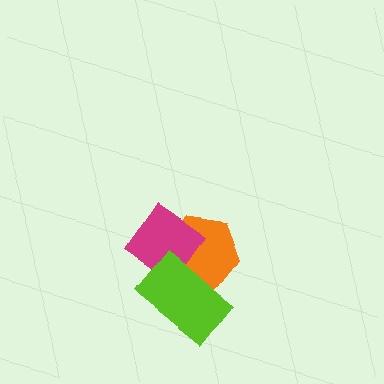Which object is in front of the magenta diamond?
The lime rectangle is in front of the magenta diamond.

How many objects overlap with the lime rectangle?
2 objects overlap with the lime rectangle.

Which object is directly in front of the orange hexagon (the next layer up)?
The magenta diamond is directly in front of the orange hexagon.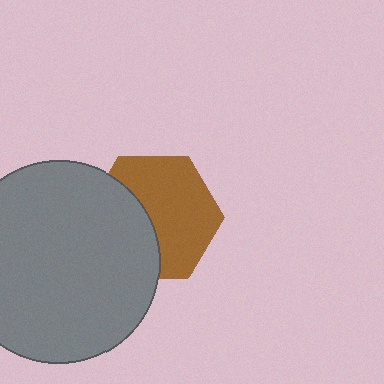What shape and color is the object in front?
The object in front is a gray circle.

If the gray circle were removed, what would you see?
You would see the complete brown hexagon.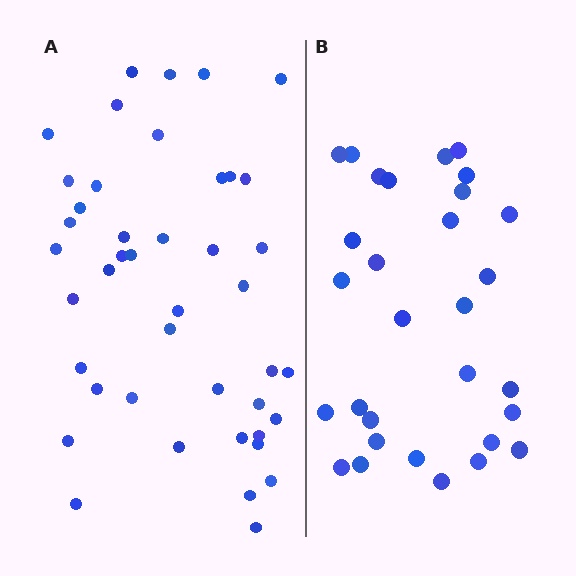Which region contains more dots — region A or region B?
Region A (the left region) has more dots.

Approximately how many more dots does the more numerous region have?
Region A has approximately 15 more dots than region B.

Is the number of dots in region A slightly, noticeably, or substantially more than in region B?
Region A has noticeably more, but not dramatically so. The ratio is roughly 1.4 to 1.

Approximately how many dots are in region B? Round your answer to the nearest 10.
About 30 dots.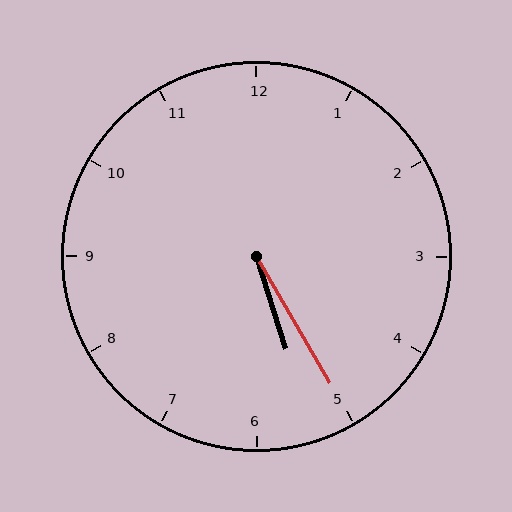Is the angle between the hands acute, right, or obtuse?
It is acute.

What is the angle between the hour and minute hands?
Approximately 12 degrees.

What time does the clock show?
5:25.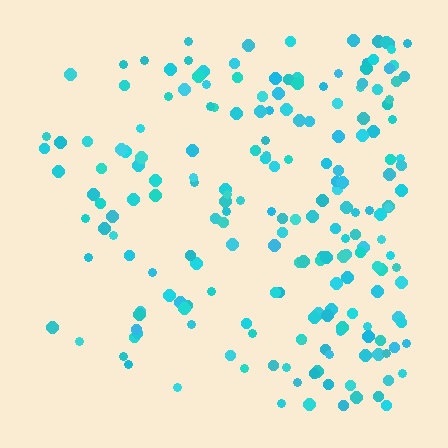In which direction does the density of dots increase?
From left to right, with the right side densest.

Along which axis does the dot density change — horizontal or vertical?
Horizontal.